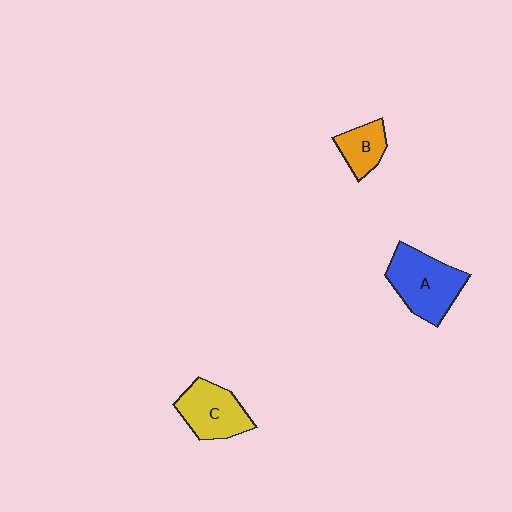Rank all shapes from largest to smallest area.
From largest to smallest: A (blue), C (yellow), B (orange).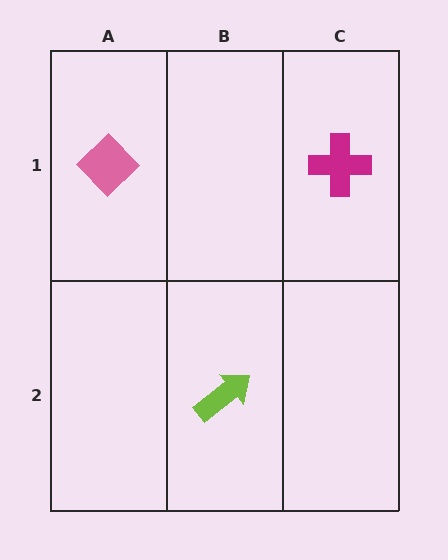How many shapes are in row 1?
2 shapes.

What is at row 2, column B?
A lime arrow.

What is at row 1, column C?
A magenta cross.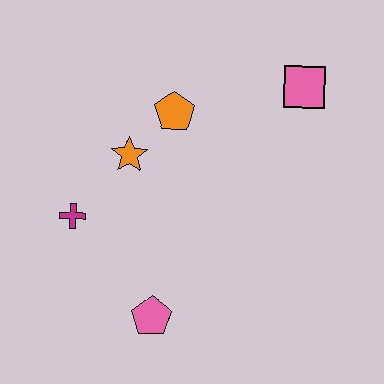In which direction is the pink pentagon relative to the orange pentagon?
The pink pentagon is below the orange pentagon.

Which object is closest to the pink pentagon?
The magenta cross is closest to the pink pentagon.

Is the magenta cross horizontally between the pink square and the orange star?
No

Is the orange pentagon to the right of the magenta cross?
Yes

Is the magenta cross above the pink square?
No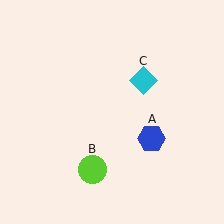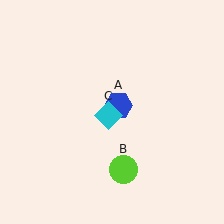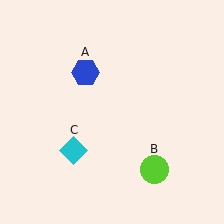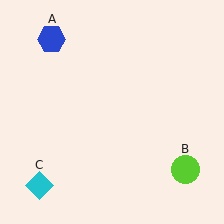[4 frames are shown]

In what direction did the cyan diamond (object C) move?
The cyan diamond (object C) moved down and to the left.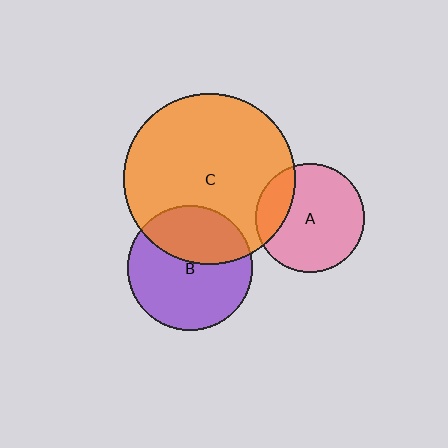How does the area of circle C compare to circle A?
Approximately 2.5 times.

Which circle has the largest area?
Circle C (orange).